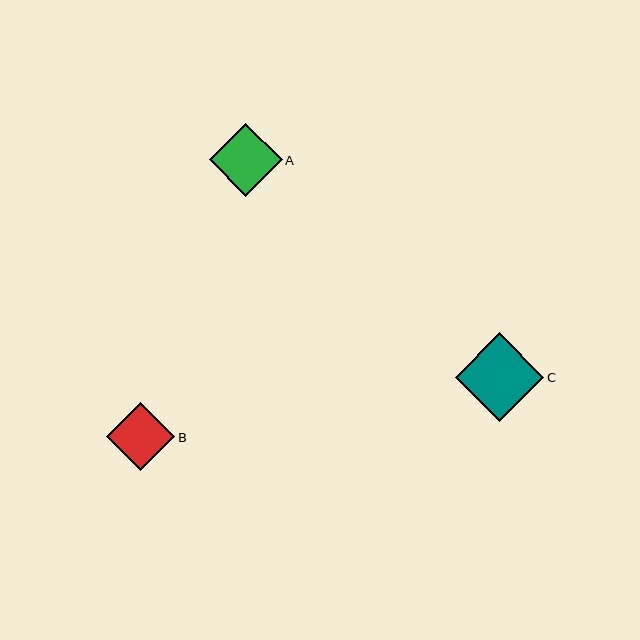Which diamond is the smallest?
Diamond B is the smallest with a size of approximately 68 pixels.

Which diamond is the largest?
Diamond C is the largest with a size of approximately 89 pixels.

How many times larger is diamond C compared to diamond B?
Diamond C is approximately 1.3 times the size of diamond B.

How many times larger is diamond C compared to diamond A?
Diamond C is approximately 1.2 times the size of diamond A.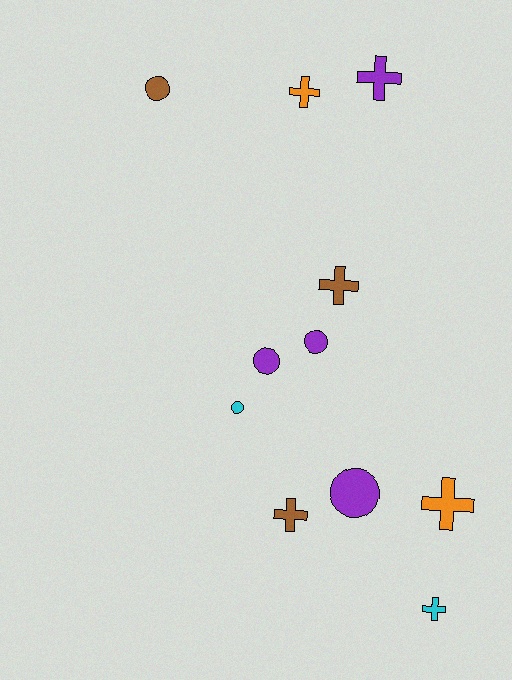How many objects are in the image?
There are 11 objects.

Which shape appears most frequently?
Cross, with 6 objects.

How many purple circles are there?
There are 3 purple circles.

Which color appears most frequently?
Purple, with 4 objects.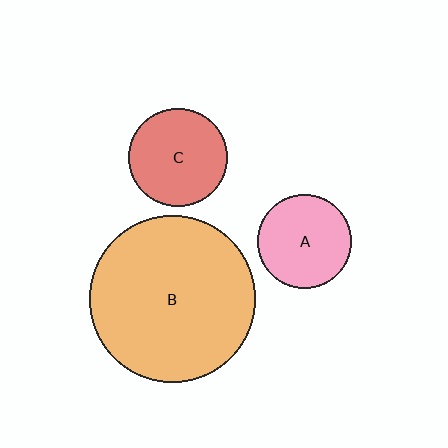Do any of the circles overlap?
No, none of the circles overlap.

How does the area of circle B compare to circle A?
Approximately 3.1 times.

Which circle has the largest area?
Circle B (orange).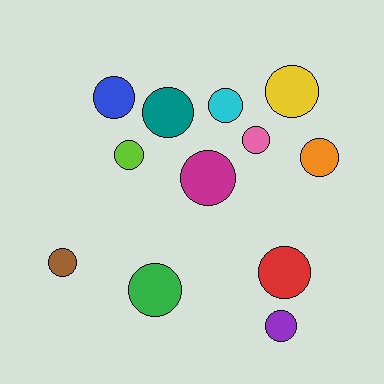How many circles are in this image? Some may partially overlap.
There are 12 circles.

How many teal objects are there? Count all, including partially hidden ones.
There is 1 teal object.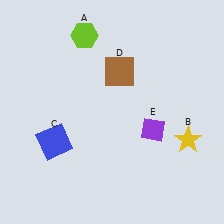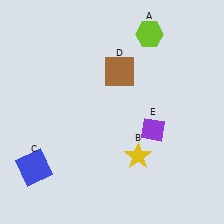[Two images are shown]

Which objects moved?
The objects that moved are: the lime hexagon (A), the yellow star (B), the blue square (C).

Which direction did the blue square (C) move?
The blue square (C) moved down.